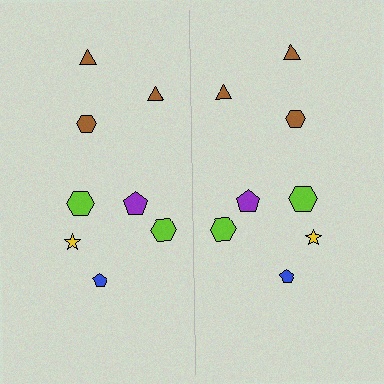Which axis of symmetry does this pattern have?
The pattern has a vertical axis of symmetry running through the center of the image.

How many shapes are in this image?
There are 16 shapes in this image.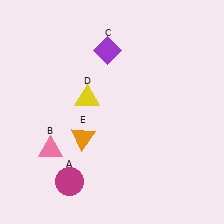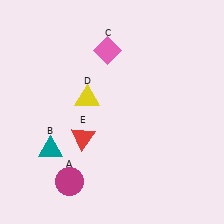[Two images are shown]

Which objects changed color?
B changed from pink to teal. C changed from purple to pink. E changed from orange to red.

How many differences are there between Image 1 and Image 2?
There are 3 differences between the two images.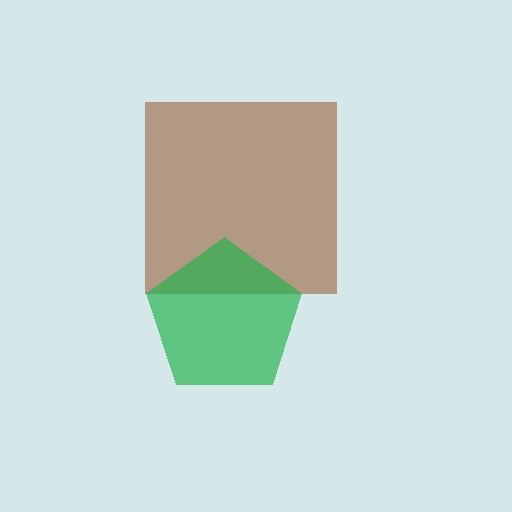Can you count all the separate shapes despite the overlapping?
Yes, there are 2 separate shapes.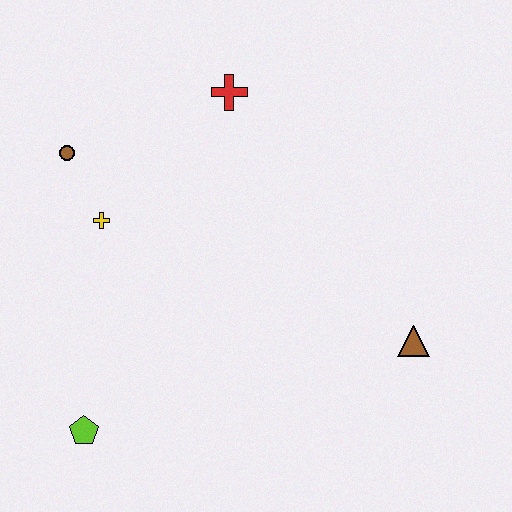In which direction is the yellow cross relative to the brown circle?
The yellow cross is below the brown circle.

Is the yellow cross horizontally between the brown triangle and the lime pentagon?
Yes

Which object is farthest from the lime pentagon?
The red cross is farthest from the lime pentagon.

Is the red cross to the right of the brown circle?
Yes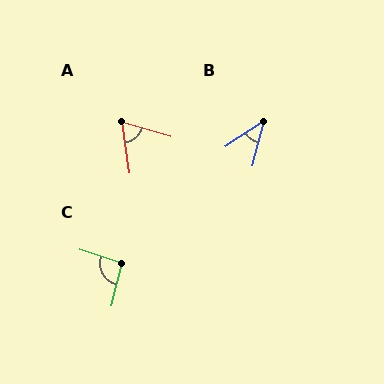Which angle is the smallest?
B, at approximately 42 degrees.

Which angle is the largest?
C, at approximately 94 degrees.